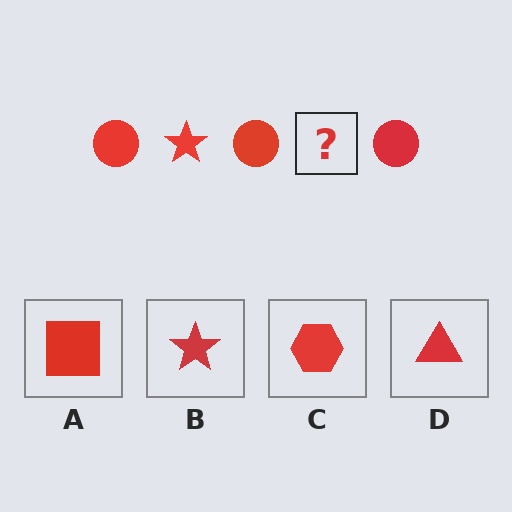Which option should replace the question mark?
Option B.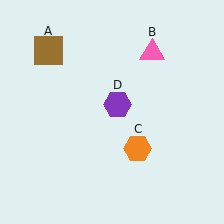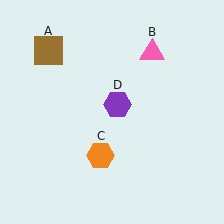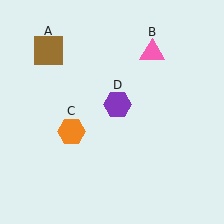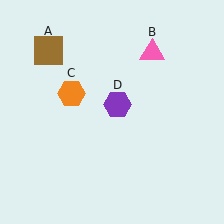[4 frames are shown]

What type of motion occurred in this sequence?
The orange hexagon (object C) rotated clockwise around the center of the scene.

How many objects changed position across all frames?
1 object changed position: orange hexagon (object C).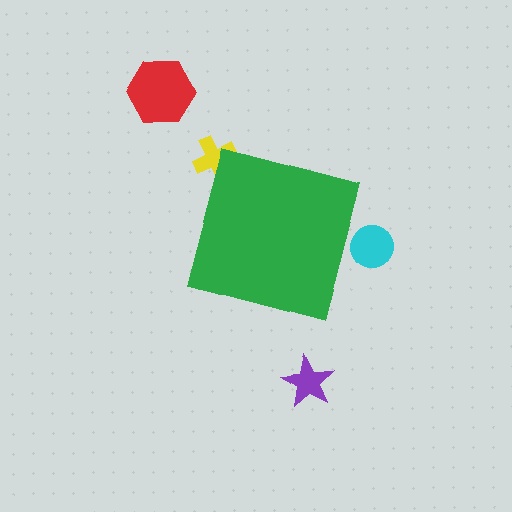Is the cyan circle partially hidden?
Yes, the cyan circle is partially hidden behind the green square.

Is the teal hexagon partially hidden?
No, the teal hexagon is fully visible.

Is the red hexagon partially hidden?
No, the red hexagon is fully visible.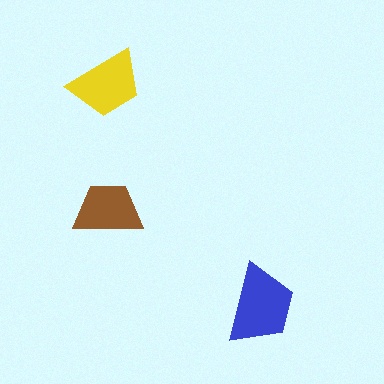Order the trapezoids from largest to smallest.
the blue one, the yellow one, the brown one.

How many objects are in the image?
There are 3 objects in the image.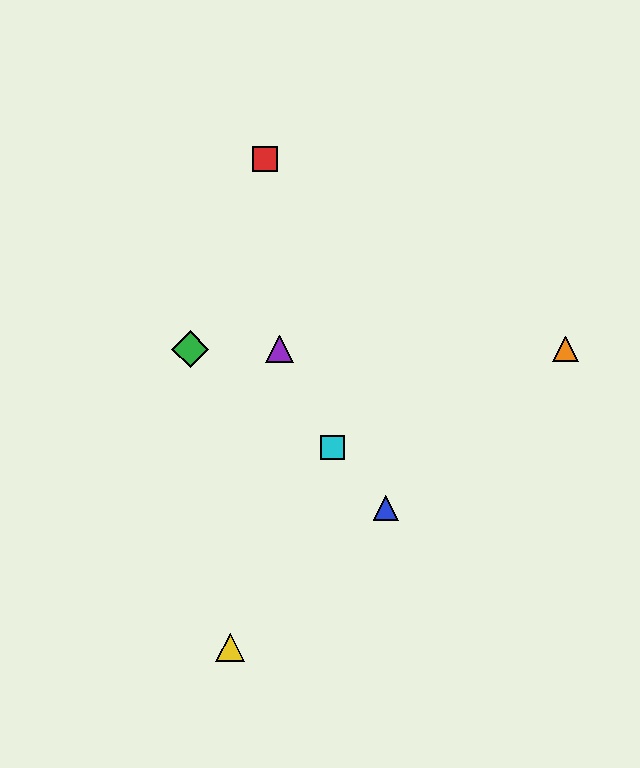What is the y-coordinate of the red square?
The red square is at y≈159.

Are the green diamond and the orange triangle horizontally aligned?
Yes, both are at y≈349.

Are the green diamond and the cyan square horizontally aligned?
No, the green diamond is at y≈349 and the cyan square is at y≈448.